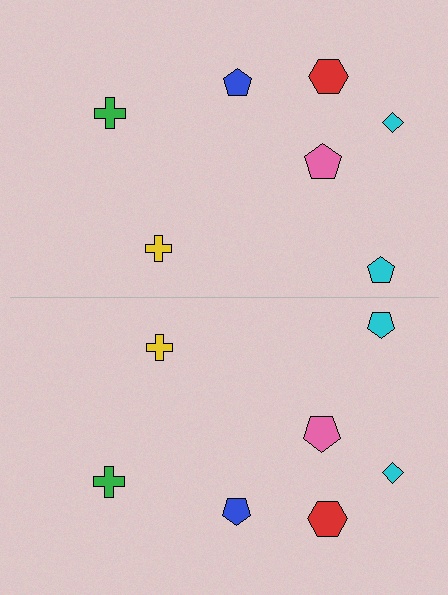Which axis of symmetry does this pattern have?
The pattern has a horizontal axis of symmetry running through the center of the image.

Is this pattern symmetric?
Yes, this pattern has bilateral (reflection) symmetry.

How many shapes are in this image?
There are 14 shapes in this image.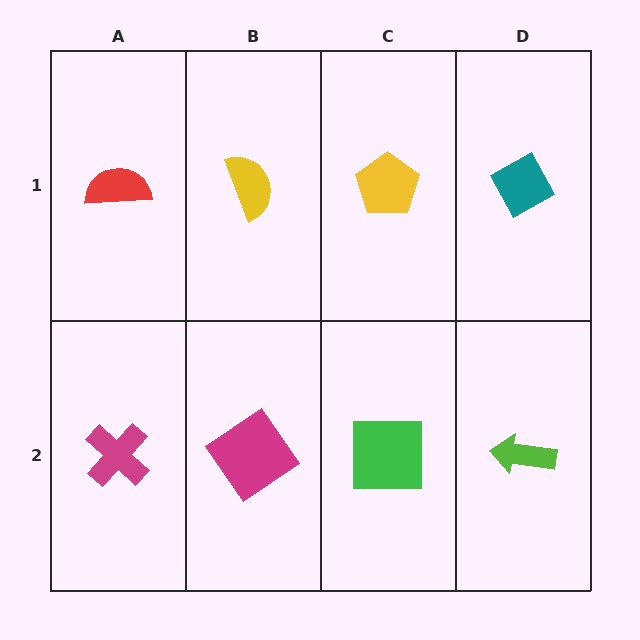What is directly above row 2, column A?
A red semicircle.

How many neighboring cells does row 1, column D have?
2.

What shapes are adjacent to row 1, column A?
A magenta cross (row 2, column A), a yellow semicircle (row 1, column B).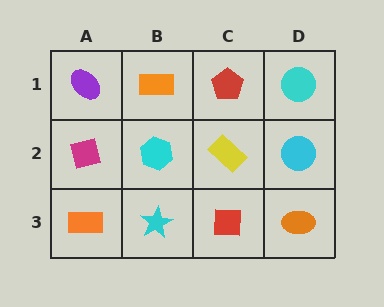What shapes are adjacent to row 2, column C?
A red pentagon (row 1, column C), a red square (row 3, column C), a cyan hexagon (row 2, column B), a cyan circle (row 2, column D).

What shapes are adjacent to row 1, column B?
A cyan hexagon (row 2, column B), a purple ellipse (row 1, column A), a red pentagon (row 1, column C).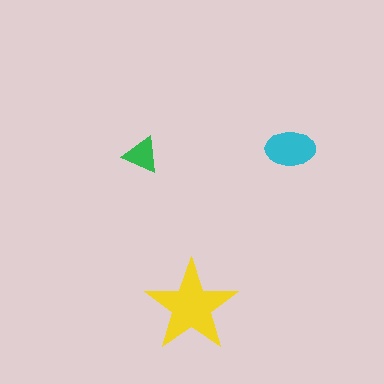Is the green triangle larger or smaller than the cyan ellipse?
Smaller.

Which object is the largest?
The yellow star.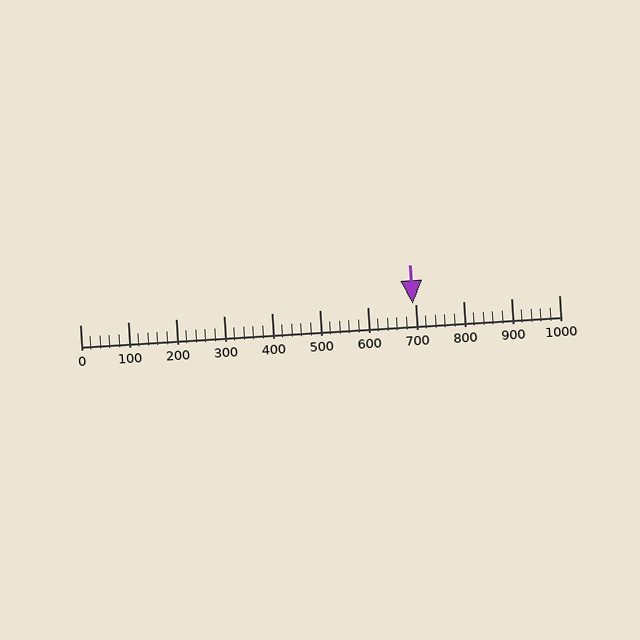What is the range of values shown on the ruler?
The ruler shows values from 0 to 1000.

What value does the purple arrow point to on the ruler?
The purple arrow points to approximately 694.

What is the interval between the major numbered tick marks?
The major tick marks are spaced 100 units apart.